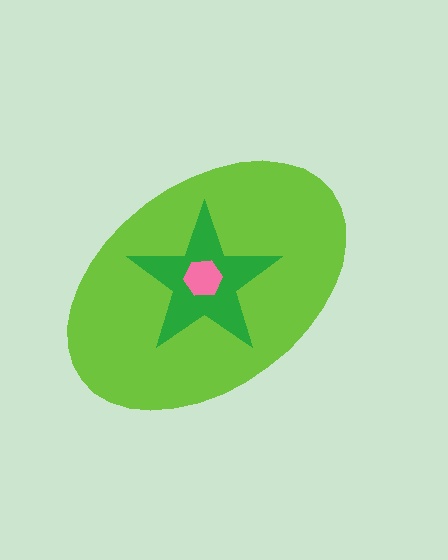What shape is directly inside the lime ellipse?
The green star.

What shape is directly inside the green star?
The pink hexagon.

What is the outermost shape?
The lime ellipse.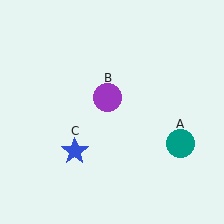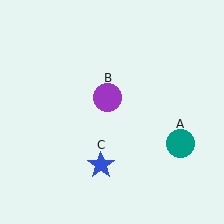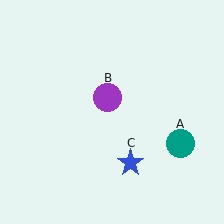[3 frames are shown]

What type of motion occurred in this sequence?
The blue star (object C) rotated counterclockwise around the center of the scene.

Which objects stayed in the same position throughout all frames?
Teal circle (object A) and purple circle (object B) remained stationary.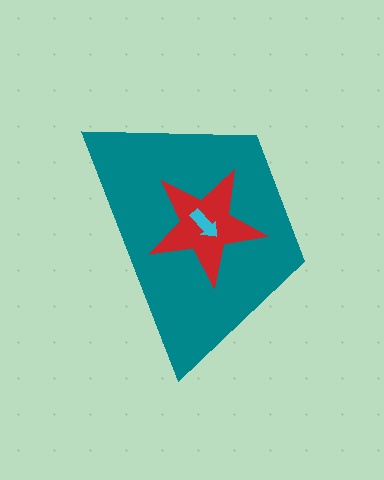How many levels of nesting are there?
3.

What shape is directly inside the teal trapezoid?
The red star.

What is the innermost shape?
The cyan arrow.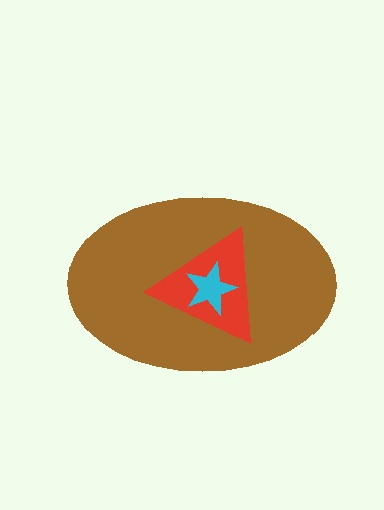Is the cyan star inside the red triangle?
Yes.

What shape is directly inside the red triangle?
The cyan star.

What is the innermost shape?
The cyan star.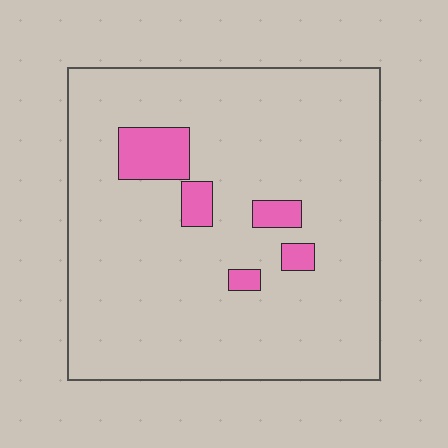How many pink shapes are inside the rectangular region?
5.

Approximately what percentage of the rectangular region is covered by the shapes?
Approximately 10%.